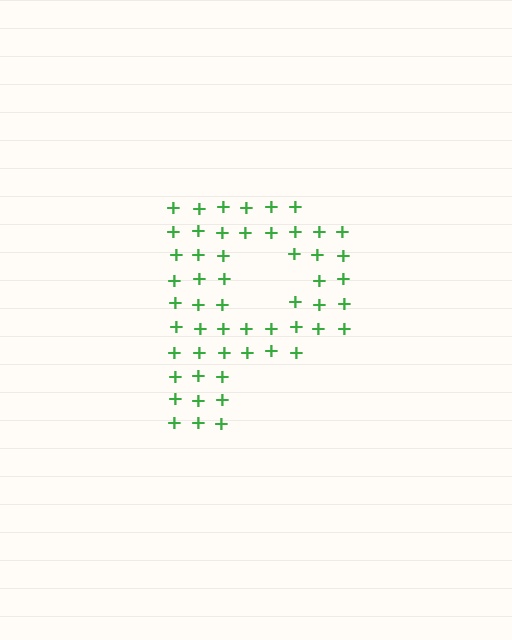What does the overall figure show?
The overall figure shows the letter P.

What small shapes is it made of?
It is made of small plus signs.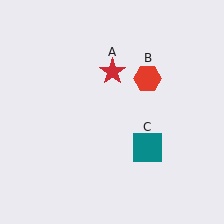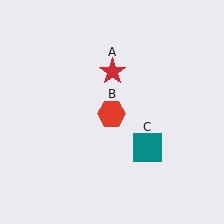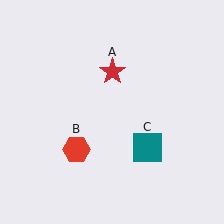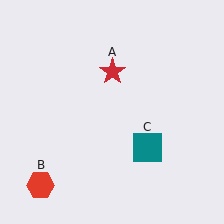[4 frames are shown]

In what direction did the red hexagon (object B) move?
The red hexagon (object B) moved down and to the left.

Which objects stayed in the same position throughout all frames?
Red star (object A) and teal square (object C) remained stationary.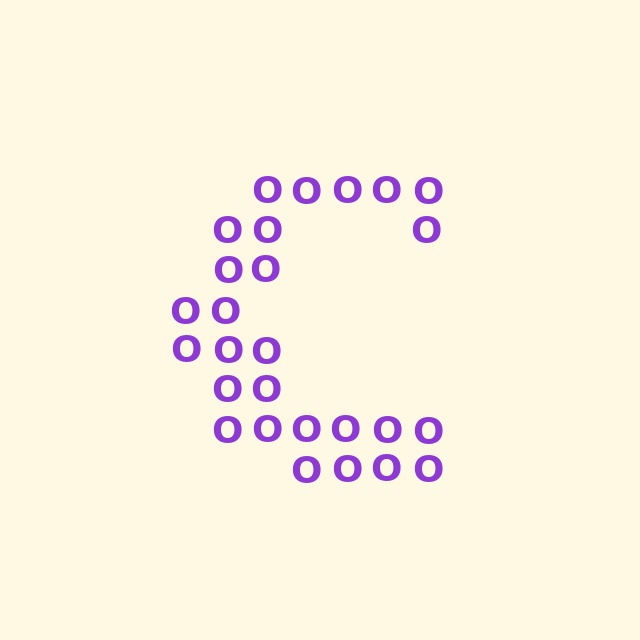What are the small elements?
The small elements are letter O's.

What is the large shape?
The large shape is the letter C.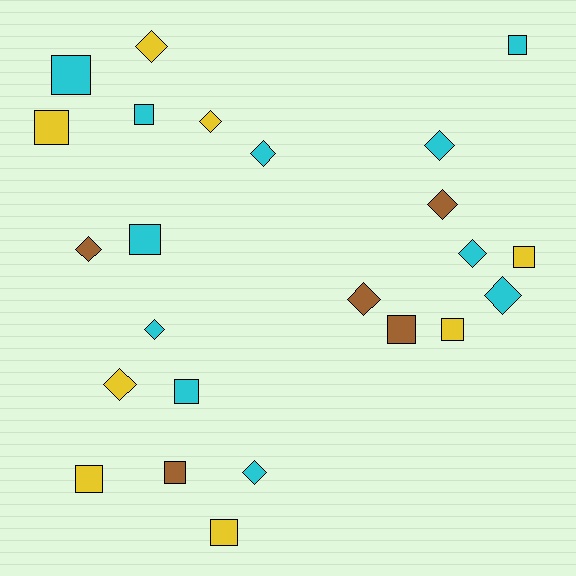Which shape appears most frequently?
Diamond, with 12 objects.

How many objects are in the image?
There are 24 objects.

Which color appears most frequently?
Cyan, with 11 objects.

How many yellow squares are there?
There are 5 yellow squares.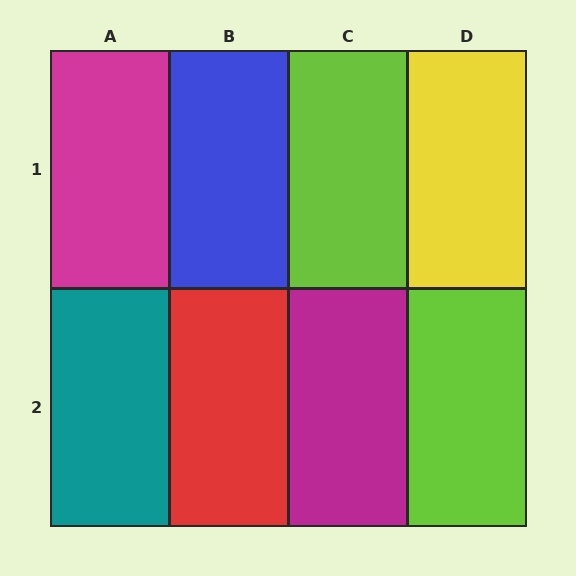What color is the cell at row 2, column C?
Magenta.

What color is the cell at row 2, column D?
Lime.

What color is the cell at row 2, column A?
Teal.